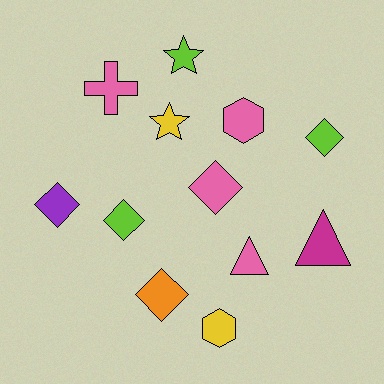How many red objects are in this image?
There are no red objects.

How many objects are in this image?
There are 12 objects.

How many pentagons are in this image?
There are no pentagons.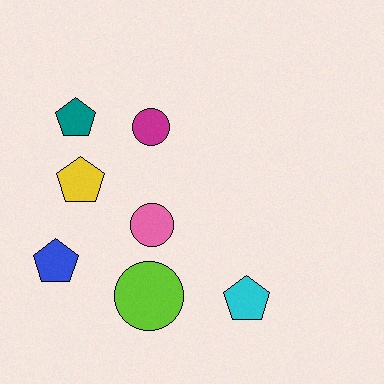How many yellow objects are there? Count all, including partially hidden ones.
There is 1 yellow object.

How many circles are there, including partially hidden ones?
There are 3 circles.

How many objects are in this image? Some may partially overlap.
There are 7 objects.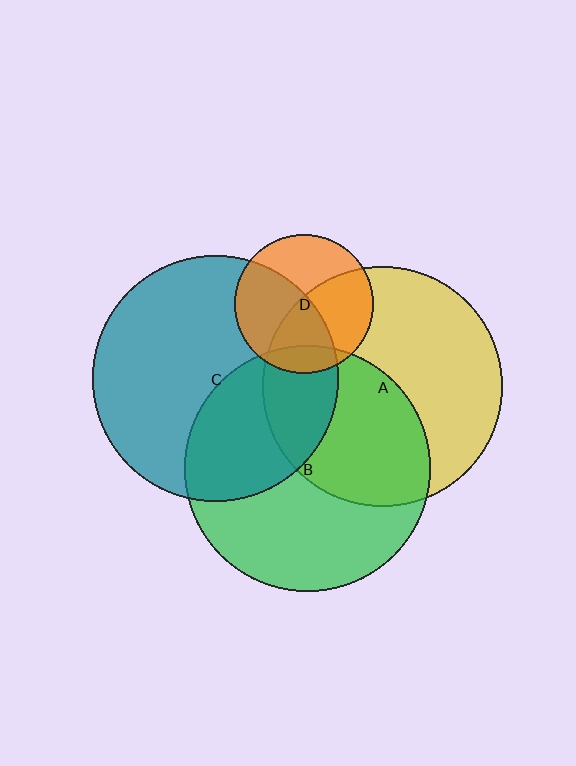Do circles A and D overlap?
Yes.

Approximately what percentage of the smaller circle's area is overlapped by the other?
Approximately 50%.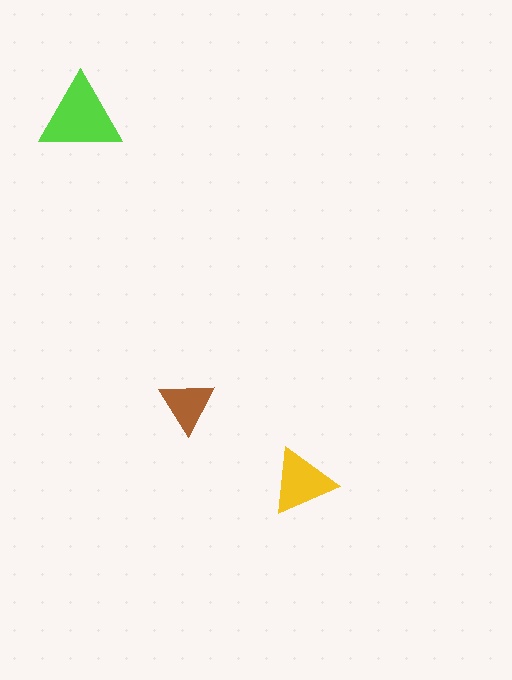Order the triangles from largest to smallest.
the lime one, the yellow one, the brown one.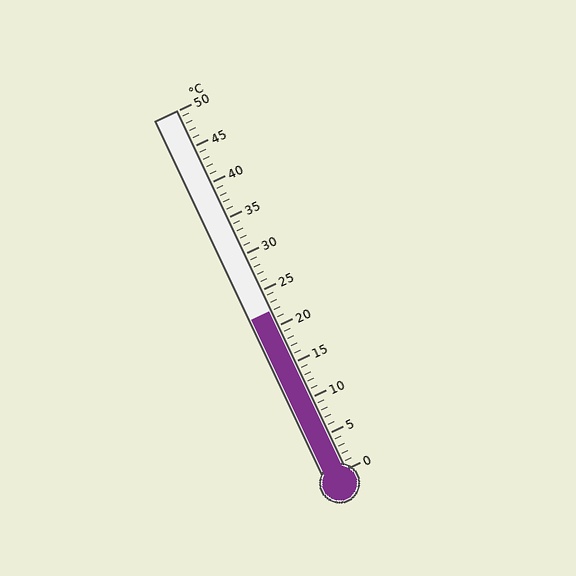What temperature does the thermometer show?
The thermometer shows approximately 22°C.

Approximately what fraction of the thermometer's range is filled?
The thermometer is filled to approximately 45% of its range.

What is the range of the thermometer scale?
The thermometer scale ranges from 0°C to 50°C.